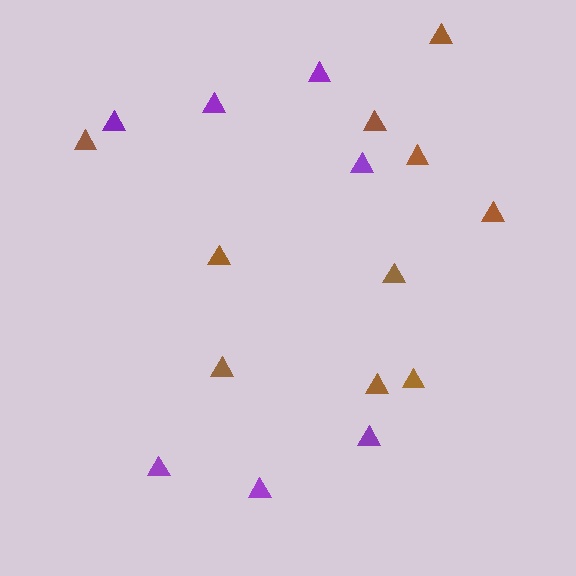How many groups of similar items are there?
There are 2 groups: one group of purple triangles (7) and one group of brown triangles (10).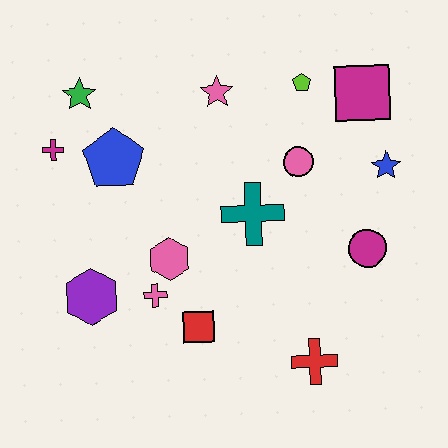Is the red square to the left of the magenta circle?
Yes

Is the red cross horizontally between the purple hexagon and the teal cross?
No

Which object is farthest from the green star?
The red cross is farthest from the green star.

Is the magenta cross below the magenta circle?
No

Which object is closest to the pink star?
The lime pentagon is closest to the pink star.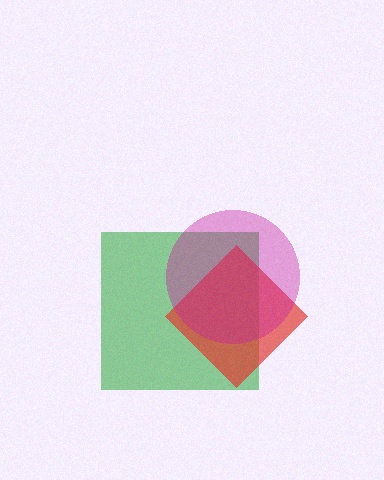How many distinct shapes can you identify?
There are 3 distinct shapes: a green square, a red diamond, a magenta circle.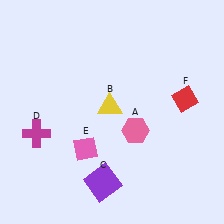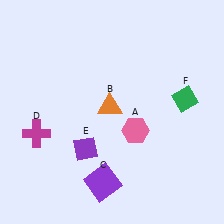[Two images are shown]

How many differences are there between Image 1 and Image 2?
There are 3 differences between the two images.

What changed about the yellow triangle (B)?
In Image 1, B is yellow. In Image 2, it changed to orange.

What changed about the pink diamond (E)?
In Image 1, E is pink. In Image 2, it changed to purple.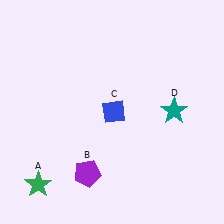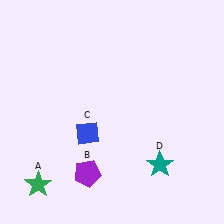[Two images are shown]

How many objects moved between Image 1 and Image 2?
2 objects moved between the two images.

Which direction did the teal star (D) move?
The teal star (D) moved down.